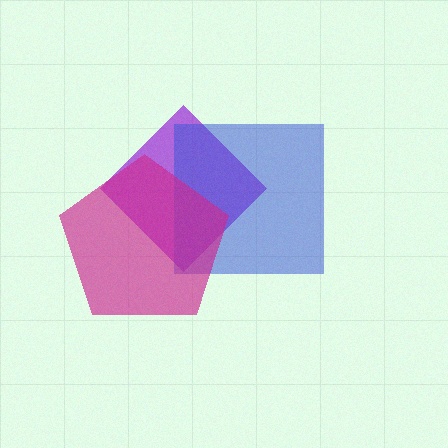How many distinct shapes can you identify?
There are 3 distinct shapes: a purple diamond, a blue square, a magenta pentagon.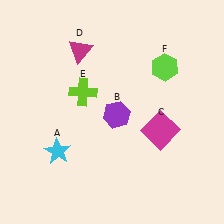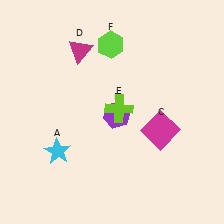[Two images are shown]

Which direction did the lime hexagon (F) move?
The lime hexagon (F) moved left.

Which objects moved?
The objects that moved are: the lime cross (E), the lime hexagon (F).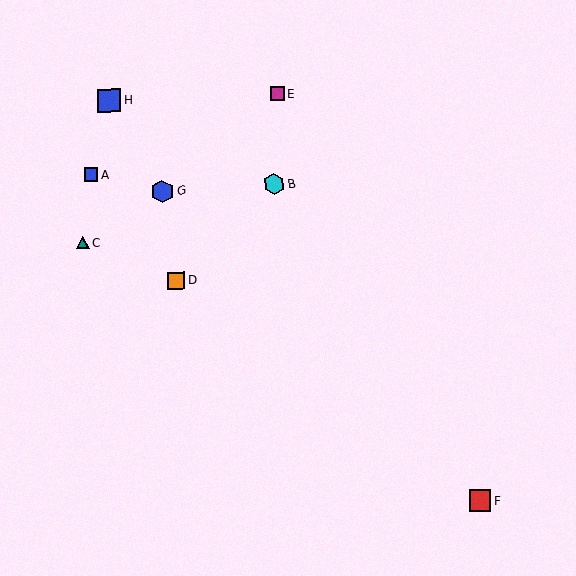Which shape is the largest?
The blue square (labeled H) is the largest.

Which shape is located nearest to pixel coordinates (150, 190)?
The blue hexagon (labeled G) at (162, 191) is nearest to that location.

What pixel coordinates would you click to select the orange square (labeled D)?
Click at (176, 281) to select the orange square D.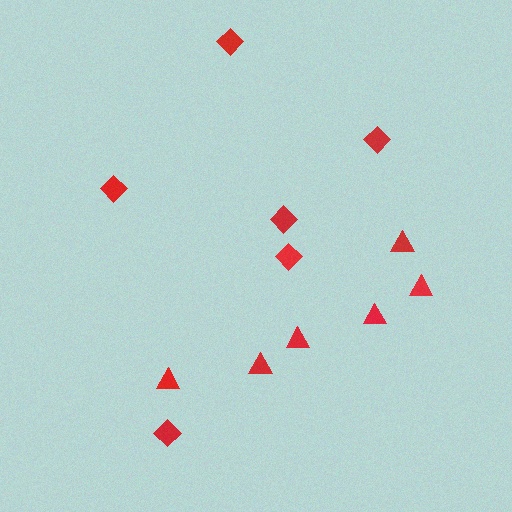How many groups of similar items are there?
There are 2 groups: one group of triangles (6) and one group of diamonds (6).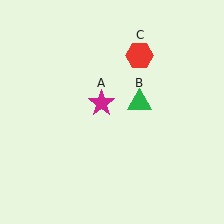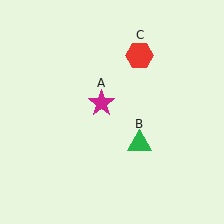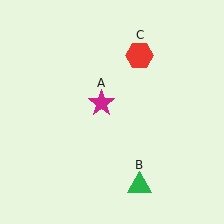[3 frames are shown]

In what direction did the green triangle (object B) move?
The green triangle (object B) moved down.